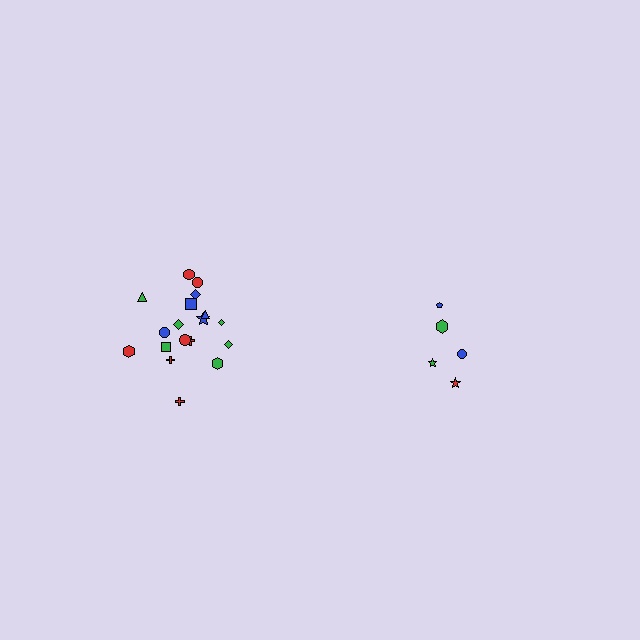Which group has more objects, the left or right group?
The left group.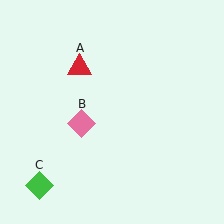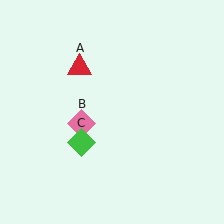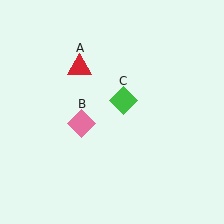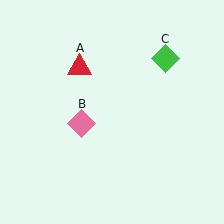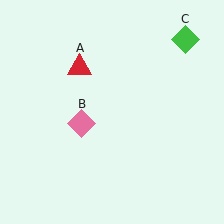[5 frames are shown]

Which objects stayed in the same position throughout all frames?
Red triangle (object A) and pink diamond (object B) remained stationary.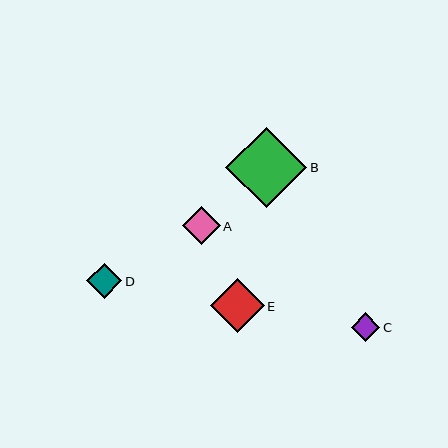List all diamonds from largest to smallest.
From largest to smallest: B, E, A, D, C.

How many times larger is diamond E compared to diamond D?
Diamond E is approximately 1.5 times the size of diamond D.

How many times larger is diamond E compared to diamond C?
Diamond E is approximately 1.9 times the size of diamond C.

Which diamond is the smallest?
Diamond C is the smallest with a size of approximately 29 pixels.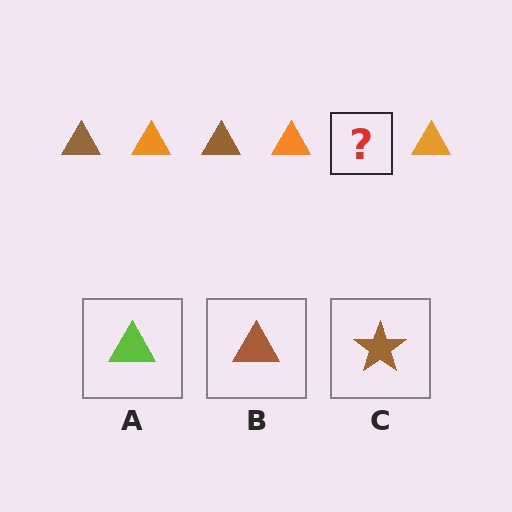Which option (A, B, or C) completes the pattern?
B.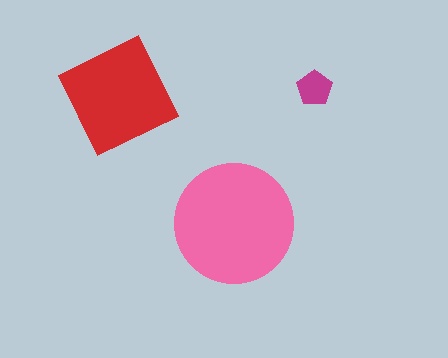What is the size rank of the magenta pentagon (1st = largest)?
3rd.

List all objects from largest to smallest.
The pink circle, the red diamond, the magenta pentagon.